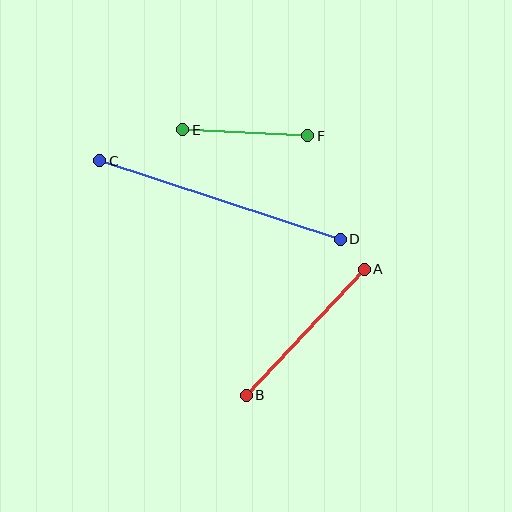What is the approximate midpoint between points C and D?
The midpoint is at approximately (220, 200) pixels.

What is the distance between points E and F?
The distance is approximately 125 pixels.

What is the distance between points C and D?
The distance is approximately 253 pixels.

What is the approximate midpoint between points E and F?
The midpoint is at approximately (245, 133) pixels.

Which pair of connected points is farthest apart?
Points C and D are farthest apart.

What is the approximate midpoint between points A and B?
The midpoint is at approximately (305, 332) pixels.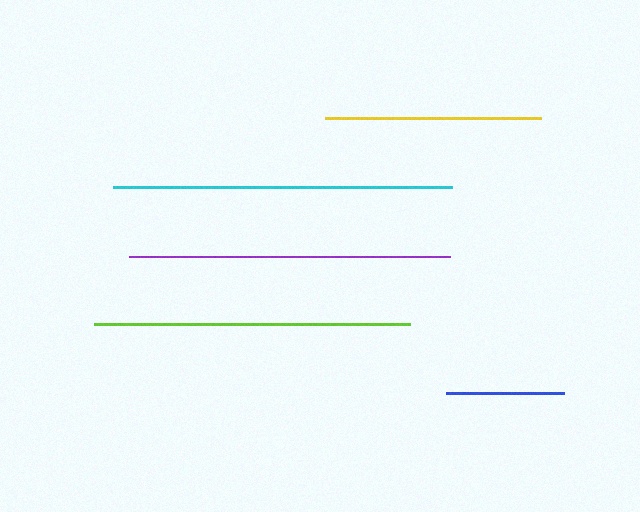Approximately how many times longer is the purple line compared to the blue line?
The purple line is approximately 2.7 times the length of the blue line.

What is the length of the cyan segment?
The cyan segment is approximately 338 pixels long.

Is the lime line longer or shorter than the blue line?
The lime line is longer than the blue line.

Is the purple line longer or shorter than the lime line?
The purple line is longer than the lime line.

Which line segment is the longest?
The cyan line is the longest at approximately 338 pixels.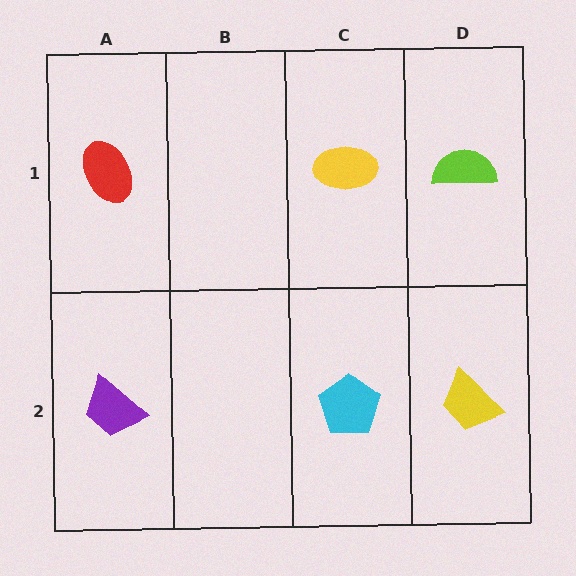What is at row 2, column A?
A purple trapezoid.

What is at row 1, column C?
A yellow ellipse.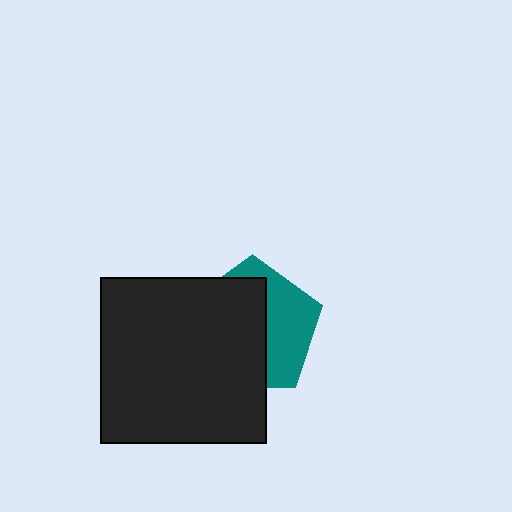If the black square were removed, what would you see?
You would see the complete teal pentagon.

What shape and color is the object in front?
The object in front is a black square.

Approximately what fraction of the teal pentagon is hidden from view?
Roughly 60% of the teal pentagon is hidden behind the black square.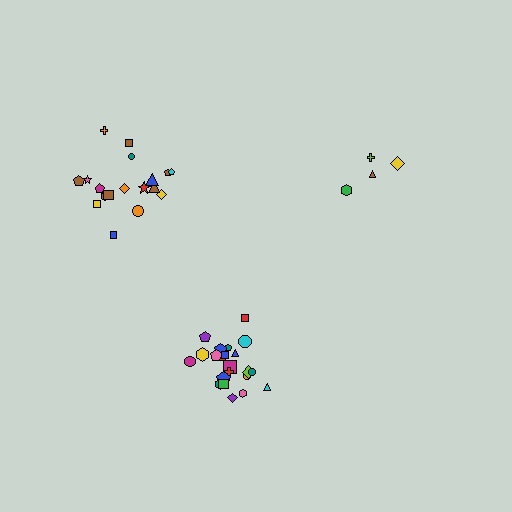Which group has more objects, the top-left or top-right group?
The top-left group.